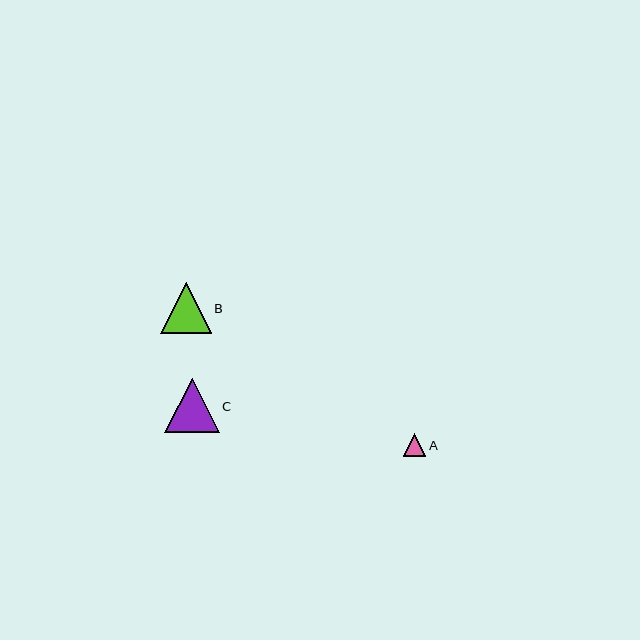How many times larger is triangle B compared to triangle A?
Triangle B is approximately 2.2 times the size of triangle A.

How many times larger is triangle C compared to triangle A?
Triangle C is approximately 2.4 times the size of triangle A.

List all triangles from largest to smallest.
From largest to smallest: C, B, A.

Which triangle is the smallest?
Triangle A is the smallest with a size of approximately 23 pixels.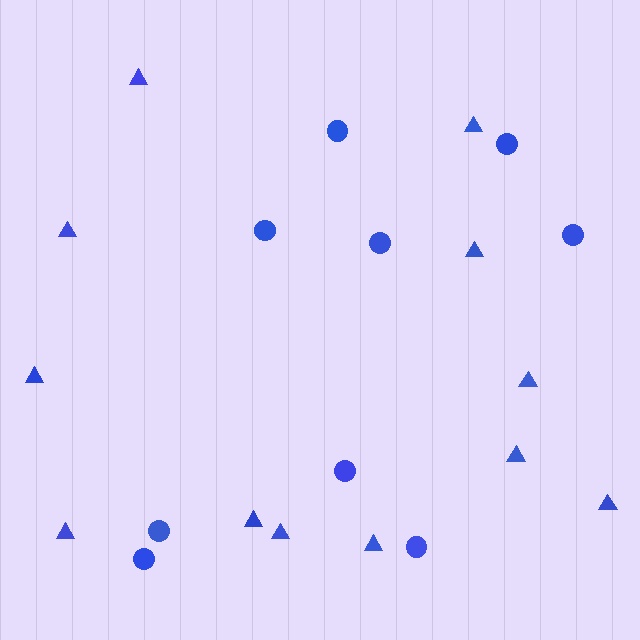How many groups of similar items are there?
There are 2 groups: one group of triangles (12) and one group of circles (9).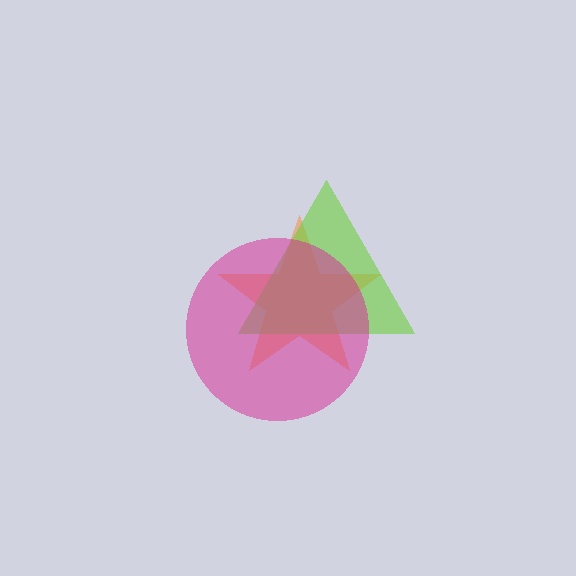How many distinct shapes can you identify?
There are 3 distinct shapes: an orange star, a lime triangle, a magenta circle.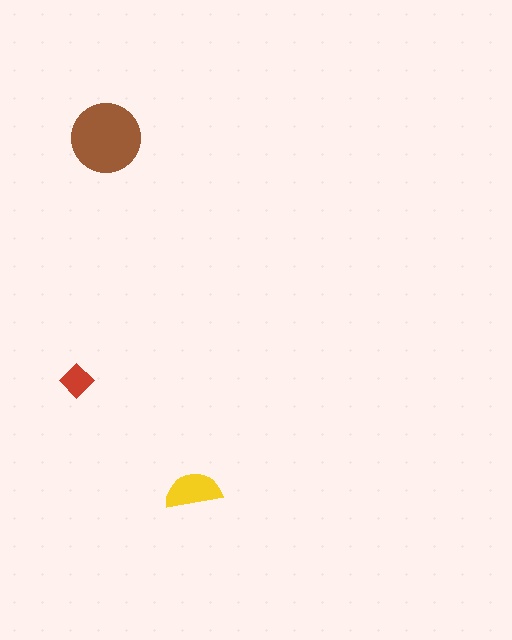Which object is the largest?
The brown circle.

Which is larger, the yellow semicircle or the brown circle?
The brown circle.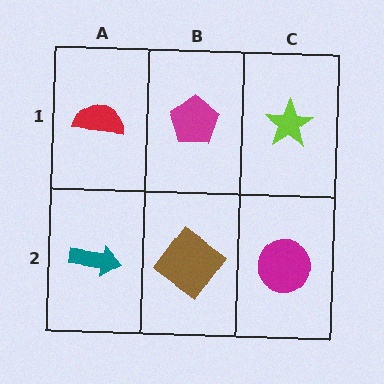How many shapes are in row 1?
3 shapes.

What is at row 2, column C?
A magenta circle.